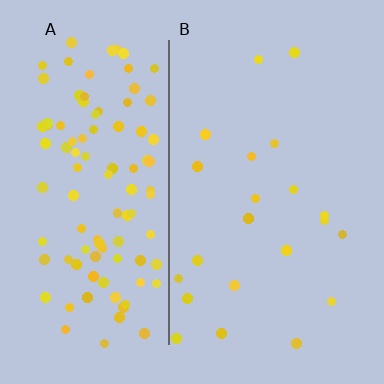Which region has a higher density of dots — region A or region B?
A (the left).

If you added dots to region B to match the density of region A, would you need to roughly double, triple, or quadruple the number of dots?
Approximately quadruple.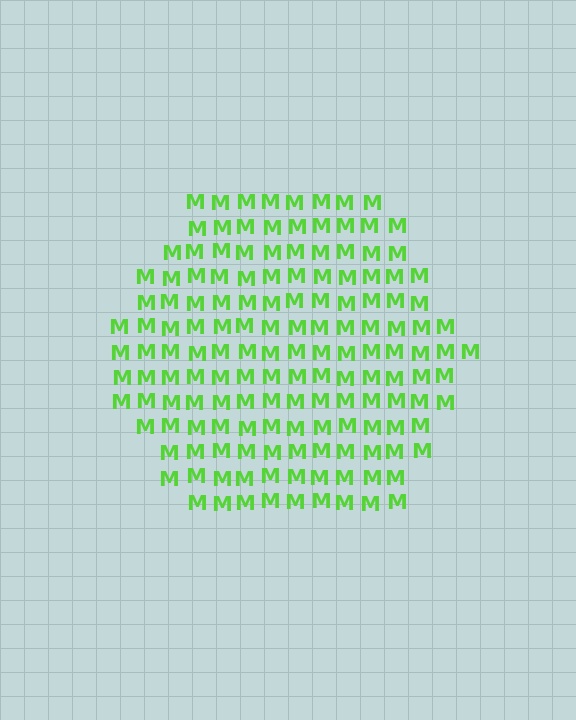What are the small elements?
The small elements are letter M's.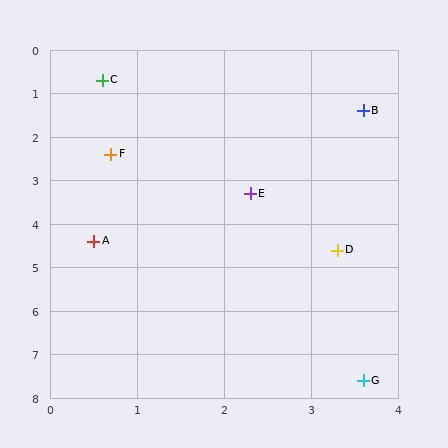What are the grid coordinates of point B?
Point B is at approximately (3.6, 1.4).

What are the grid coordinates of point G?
Point G is at approximately (3.6, 7.6).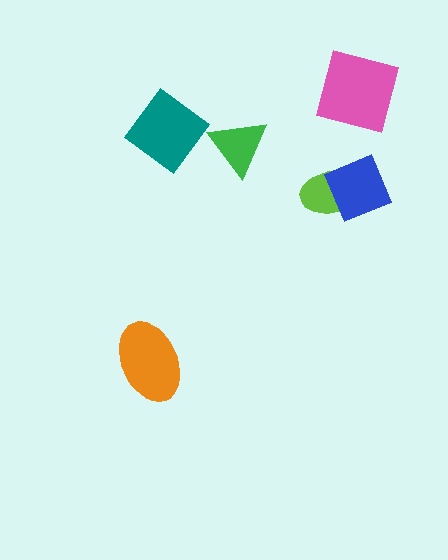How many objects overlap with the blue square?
1 object overlaps with the blue square.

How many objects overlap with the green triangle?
0 objects overlap with the green triangle.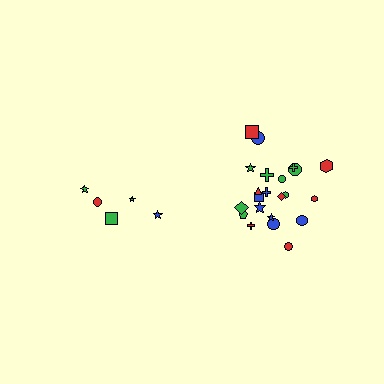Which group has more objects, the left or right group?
The right group.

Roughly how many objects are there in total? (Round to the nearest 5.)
Roughly 25 objects in total.